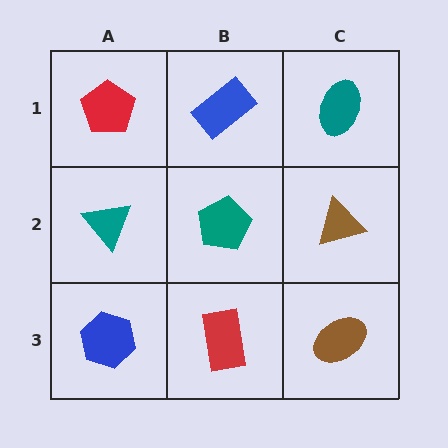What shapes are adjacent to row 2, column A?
A red pentagon (row 1, column A), a blue hexagon (row 3, column A), a teal pentagon (row 2, column B).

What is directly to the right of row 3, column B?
A brown ellipse.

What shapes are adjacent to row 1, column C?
A brown triangle (row 2, column C), a blue rectangle (row 1, column B).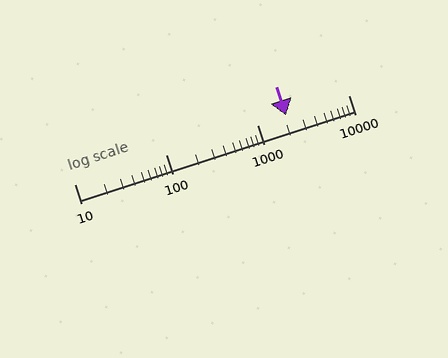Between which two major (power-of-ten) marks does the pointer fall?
The pointer is between 1000 and 10000.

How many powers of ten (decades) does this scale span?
The scale spans 3 decades, from 10 to 10000.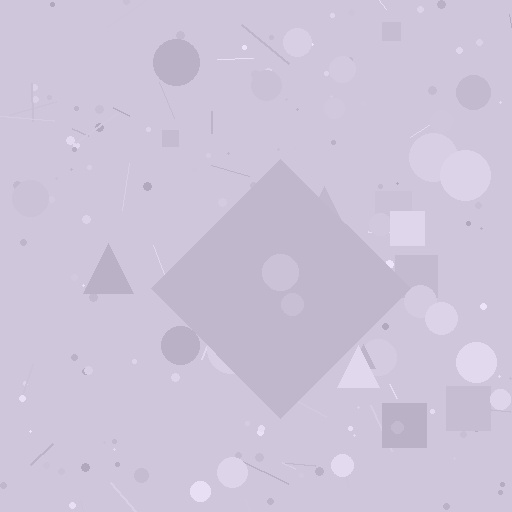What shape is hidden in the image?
A diamond is hidden in the image.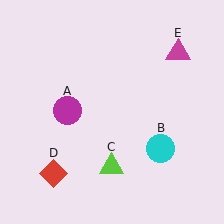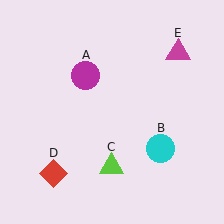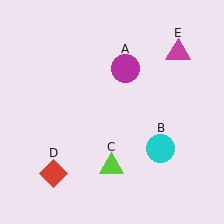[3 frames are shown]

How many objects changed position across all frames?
1 object changed position: magenta circle (object A).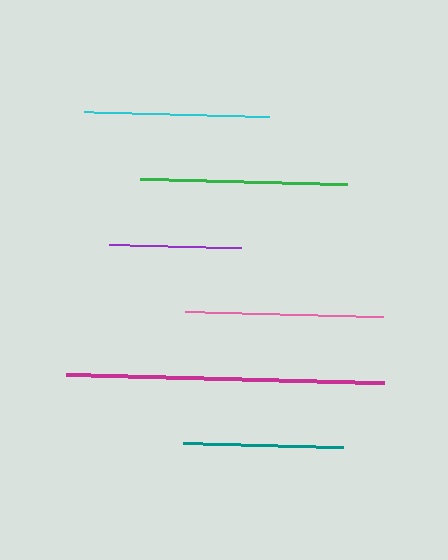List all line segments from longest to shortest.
From longest to shortest: magenta, green, pink, cyan, teal, purple.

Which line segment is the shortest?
The purple line is the shortest at approximately 132 pixels.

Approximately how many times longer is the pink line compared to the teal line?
The pink line is approximately 1.2 times the length of the teal line.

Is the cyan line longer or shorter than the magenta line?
The magenta line is longer than the cyan line.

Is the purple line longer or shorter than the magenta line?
The magenta line is longer than the purple line.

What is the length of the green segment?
The green segment is approximately 207 pixels long.